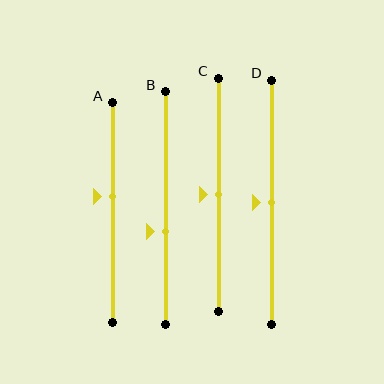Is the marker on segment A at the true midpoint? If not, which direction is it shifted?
No, the marker on segment A is shifted upward by about 7% of the segment length.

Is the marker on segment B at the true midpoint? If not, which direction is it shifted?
No, the marker on segment B is shifted downward by about 10% of the segment length.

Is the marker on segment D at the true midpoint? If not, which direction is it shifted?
Yes, the marker on segment D is at the true midpoint.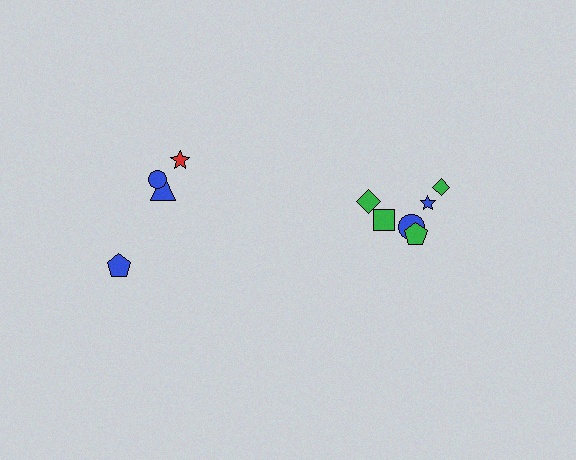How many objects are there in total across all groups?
There are 10 objects.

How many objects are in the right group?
There are 6 objects.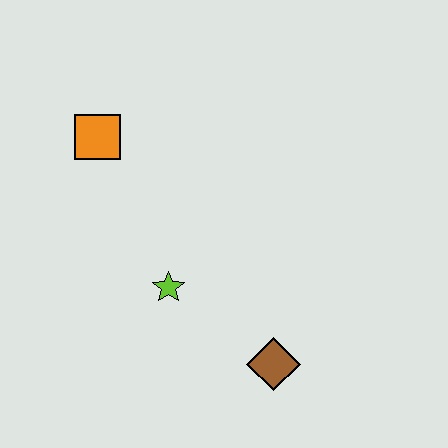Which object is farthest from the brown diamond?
The orange square is farthest from the brown diamond.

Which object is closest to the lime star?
The brown diamond is closest to the lime star.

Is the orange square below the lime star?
No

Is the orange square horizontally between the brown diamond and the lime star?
No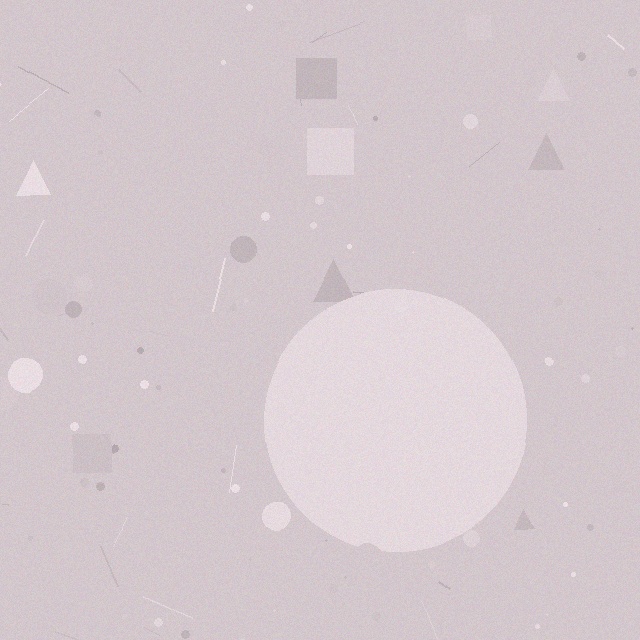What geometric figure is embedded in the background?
A circle is embedded in the background.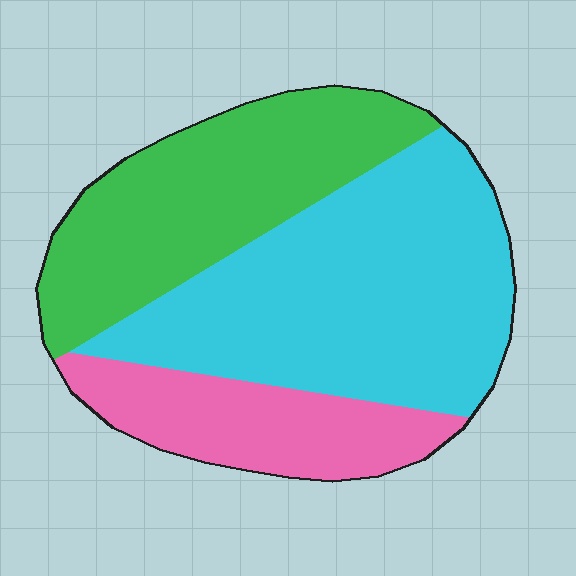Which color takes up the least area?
Pink, at roughly 20%.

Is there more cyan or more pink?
Cyan.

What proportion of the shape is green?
Green takes up about one third (1/3) of the shape.